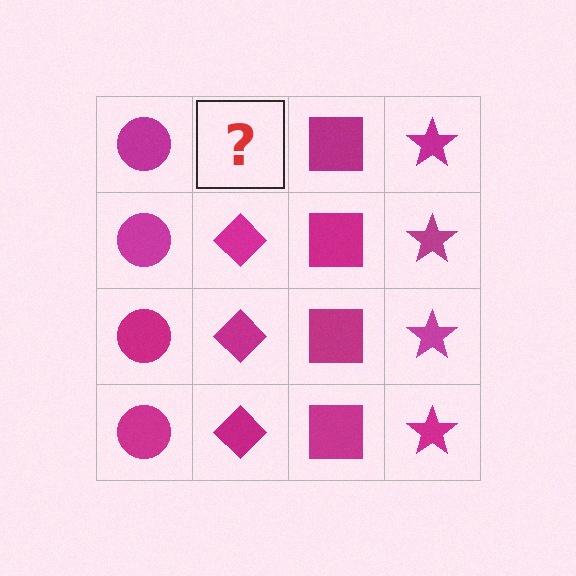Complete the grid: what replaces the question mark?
The question mark should be replaced with a magenta diamond.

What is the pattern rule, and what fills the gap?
The rule is that each column has a consistent shape. The gap should be filled with a magenta diamond.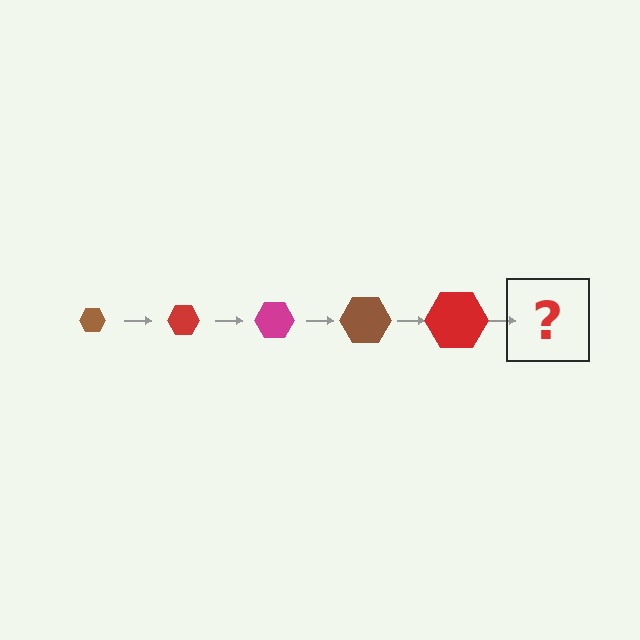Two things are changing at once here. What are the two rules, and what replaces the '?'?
The two rules are that the hexagon grows larger each step and the color cycles through brown, red, and magenta. The '?' should be a magenta hexagon, larger than the previous one.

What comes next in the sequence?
The next element should be a magenta hexagon, larger than the previous one.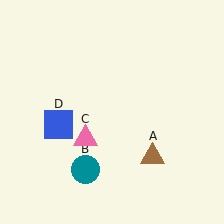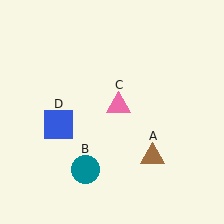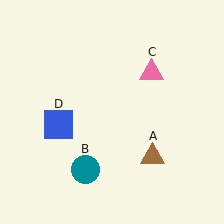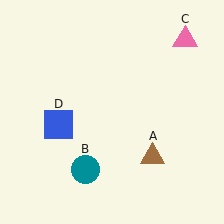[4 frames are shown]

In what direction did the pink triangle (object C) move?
The pink triangle (object C) moved up and to the right.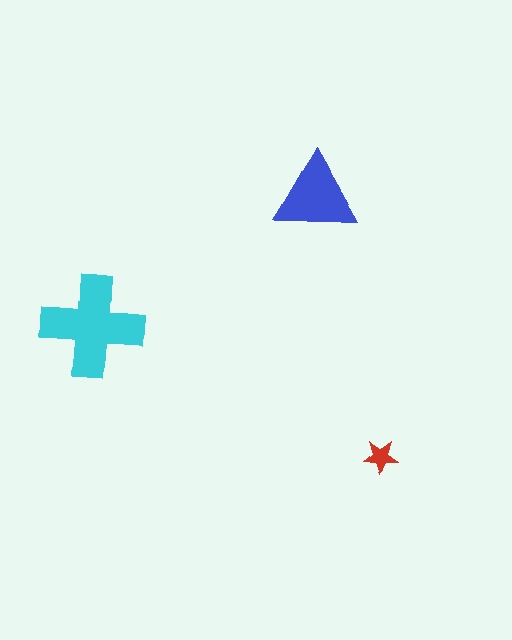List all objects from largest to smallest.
The cyan cross, the blue triangle, the red star.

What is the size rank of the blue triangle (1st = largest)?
2nd.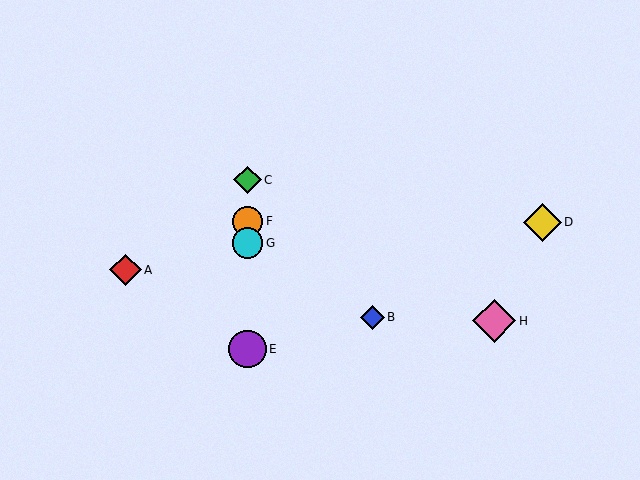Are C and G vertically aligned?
Yes, both are at x≈248.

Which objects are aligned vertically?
Objects C, E, F, G are aligned vertically.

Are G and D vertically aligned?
No, G is at x≈248 and D is at x≈542.